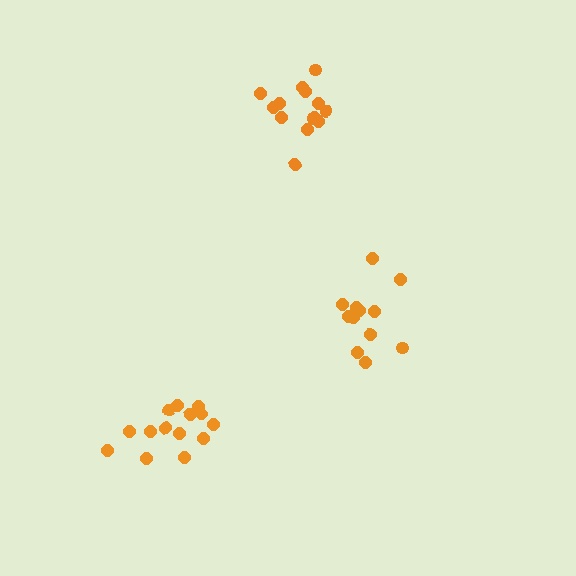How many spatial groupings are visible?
There are 3 spatial groupings.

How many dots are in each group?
Group 1: 14 dots, Group 2: 12 dots, Group 3: 14 dots (40 total).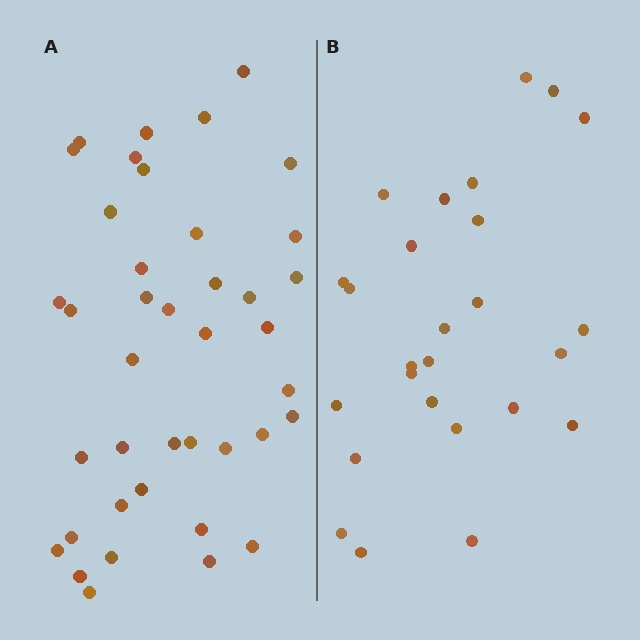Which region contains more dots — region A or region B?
Region A (the left region) has more dots.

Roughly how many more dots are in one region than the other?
Region A has approximately 15 more dots than region B.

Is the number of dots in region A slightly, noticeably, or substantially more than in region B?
Region A has substantially more. The ratio is roughly 1.5 to 1.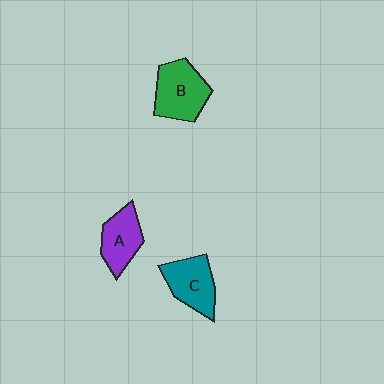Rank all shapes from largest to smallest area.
From largest to smallest: B (green), C (teal), A (purple).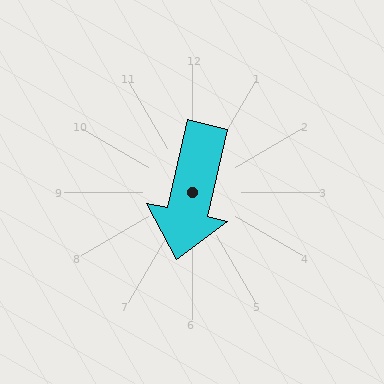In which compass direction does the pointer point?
South.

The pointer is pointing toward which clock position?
Roughly 6 o'clock.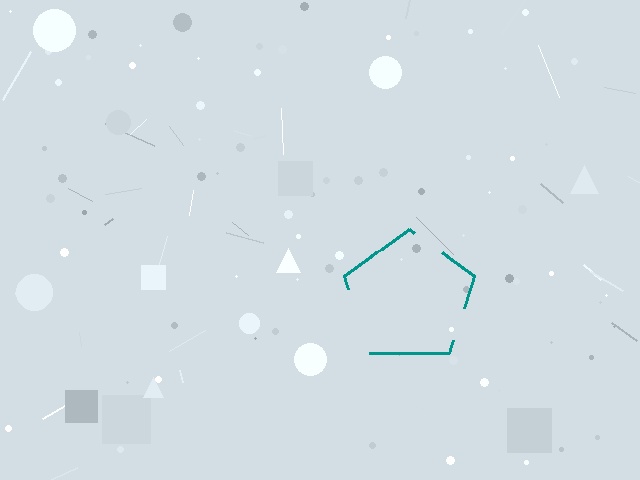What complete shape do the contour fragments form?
The contour fragments form a pentagon.